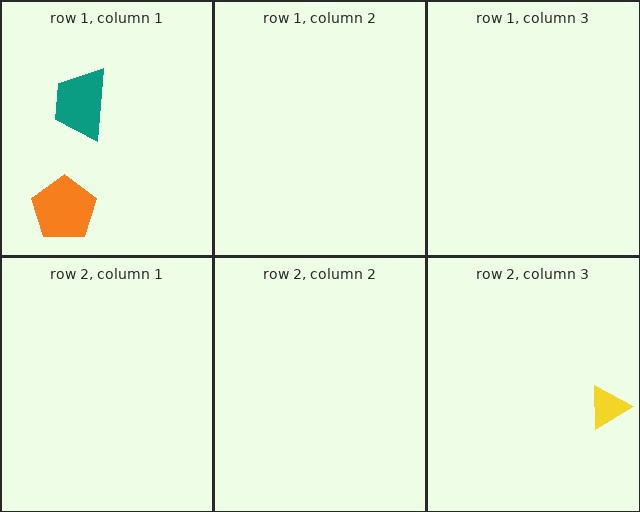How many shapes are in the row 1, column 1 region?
2.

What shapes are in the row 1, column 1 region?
The teal trapezoid, the orange pentagon.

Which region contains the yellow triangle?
The row 2, column 3 region.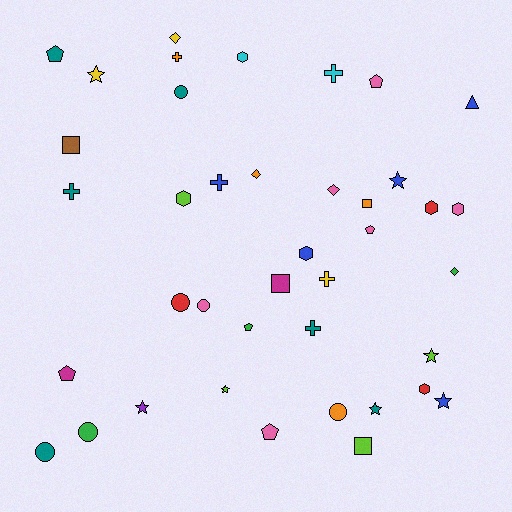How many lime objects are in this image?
There are 4 lime objects.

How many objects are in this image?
There are 40 objects.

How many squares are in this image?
There are 4 squares.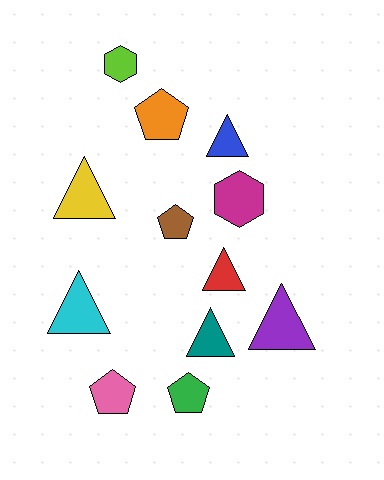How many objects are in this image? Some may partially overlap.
There are 12 objects.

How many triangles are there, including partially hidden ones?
There are 6 triangles.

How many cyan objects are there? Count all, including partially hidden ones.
There is 1 cyan object.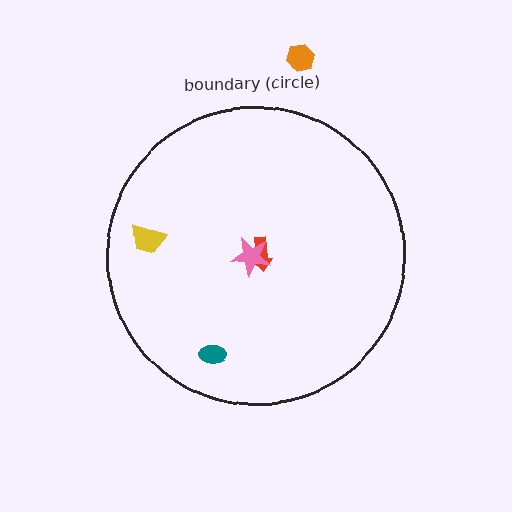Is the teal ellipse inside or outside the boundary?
Inside.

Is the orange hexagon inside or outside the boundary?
Outside.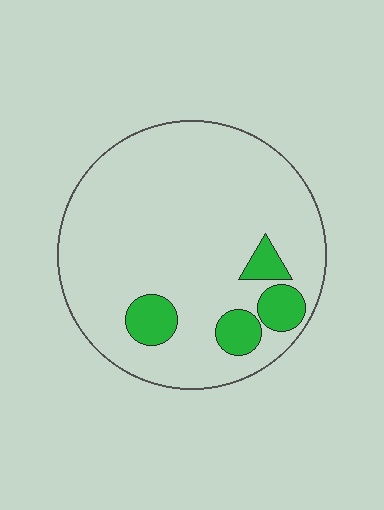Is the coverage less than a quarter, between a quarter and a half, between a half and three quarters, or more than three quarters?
Less than a quarter.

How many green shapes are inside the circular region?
4.